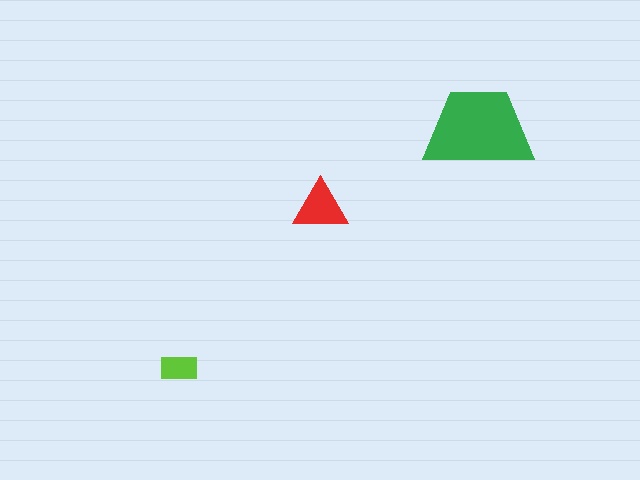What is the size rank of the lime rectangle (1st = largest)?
3rd.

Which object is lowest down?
The lime rectangle is bottommost.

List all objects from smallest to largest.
The lime rectangle, the red triangle, the green trapezoid.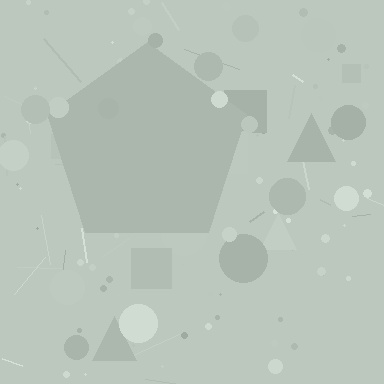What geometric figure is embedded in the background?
A pentagon is embedded in the background.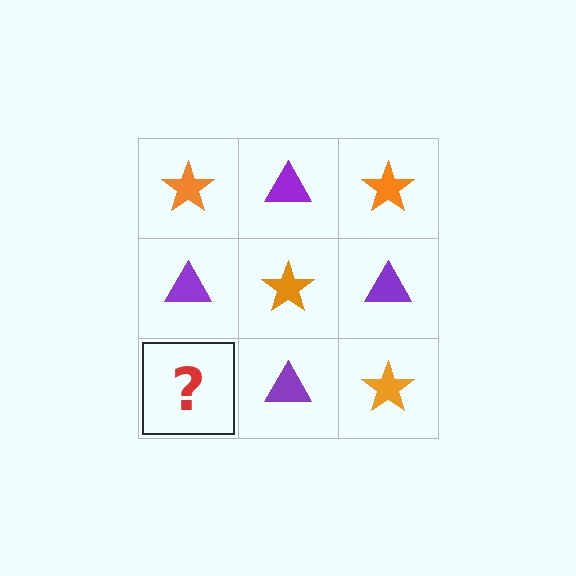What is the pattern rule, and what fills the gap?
The rule is that it alternates orange star and purple triangle in a checkerboard pattern. The gap should be filled with an orange star.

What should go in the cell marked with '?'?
The missing cell should contain an orange star.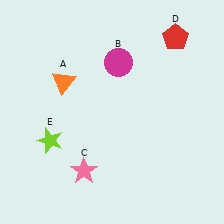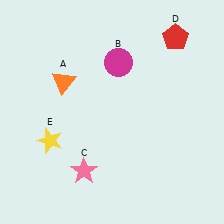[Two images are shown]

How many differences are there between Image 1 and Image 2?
There is 1 difference between the two images.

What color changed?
The star (E) changed from lime in Image 1 to yellow in Image 2.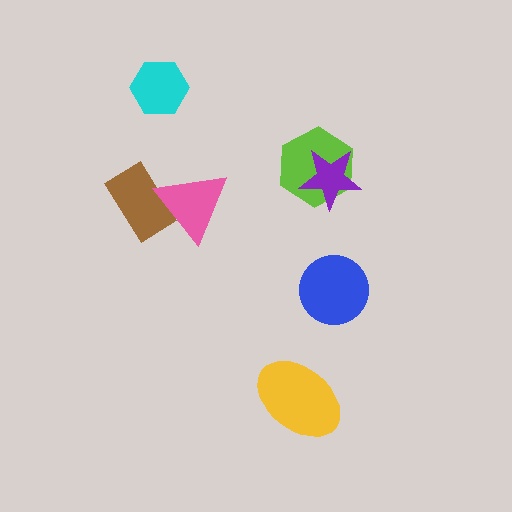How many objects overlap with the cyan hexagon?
0 objects overlap with the cyan hexagon.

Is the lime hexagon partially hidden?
Yes, it is partially covered by another shape.